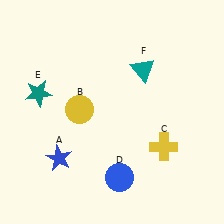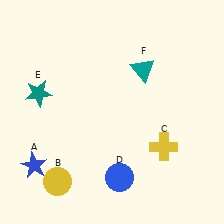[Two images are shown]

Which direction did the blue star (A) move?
The blue star (A) moved left.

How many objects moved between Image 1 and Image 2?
2 objects moved between the two images.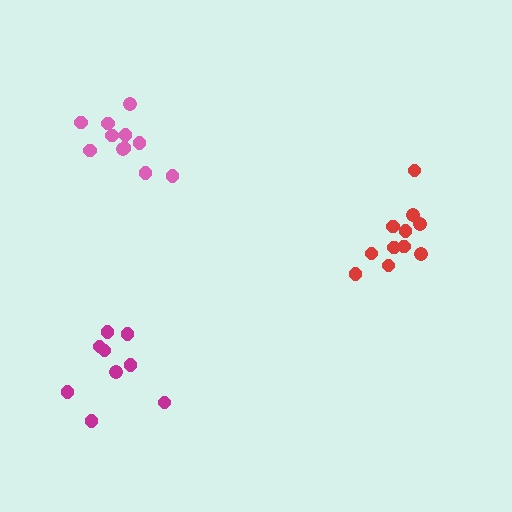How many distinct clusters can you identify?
There are 3 distinct clusters.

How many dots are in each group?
Group 1: 11 dots, Group 2: 11 dots, Group 3: 9 dots (31 total).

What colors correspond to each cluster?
The clusters are colored: pink, red, magenta.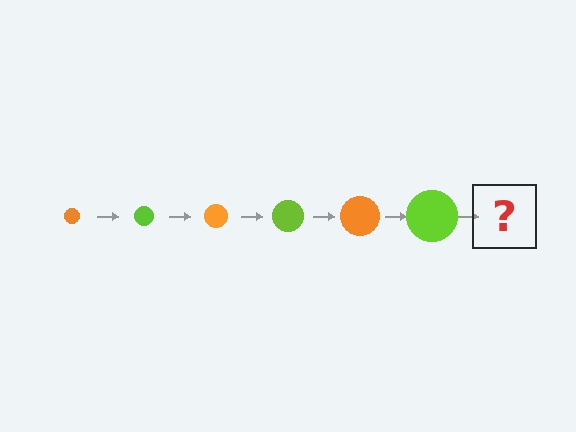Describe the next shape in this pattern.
It should be an orange circle, larger than the previous one.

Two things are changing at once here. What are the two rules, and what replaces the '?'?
The two rules are that the circle grows larger each step and the color cycles through orange and lime. The '?' should be an orange circle, larger than the previous one.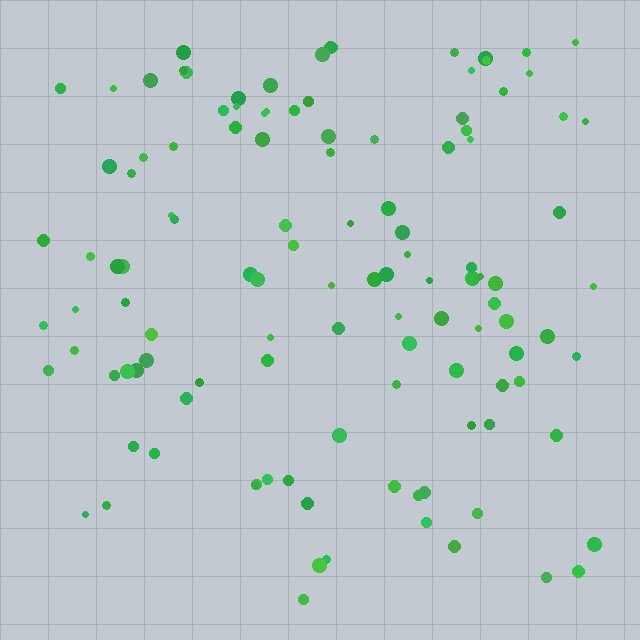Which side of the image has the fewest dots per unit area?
The bottom.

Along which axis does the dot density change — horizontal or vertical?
Vertical.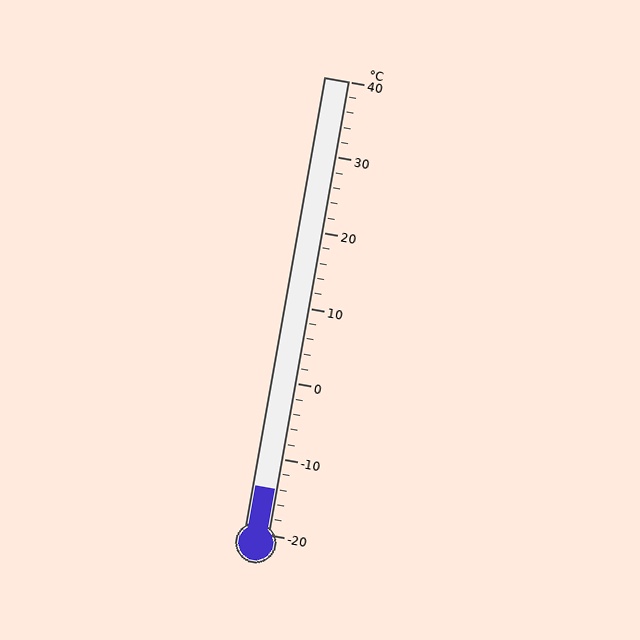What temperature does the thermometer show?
The thermometer shows approximately -14°C.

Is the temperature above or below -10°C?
The temperature is below -10°C.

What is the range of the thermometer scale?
The thermometer scale ranges from -20°C to 40°C.